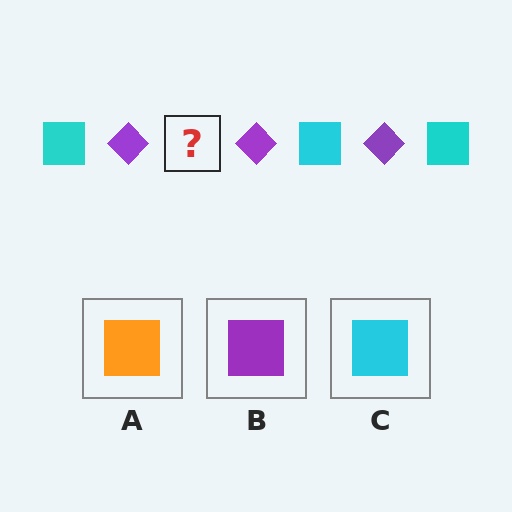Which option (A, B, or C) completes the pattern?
C.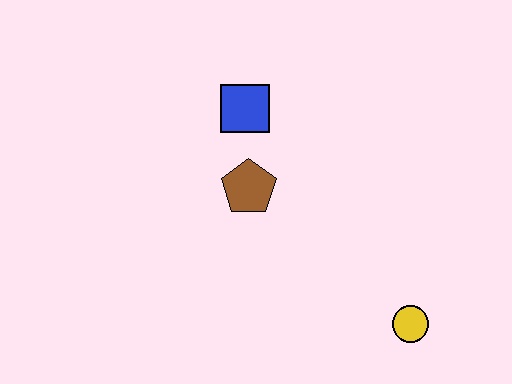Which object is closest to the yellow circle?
The brown pentagon is closest to the yellow circle.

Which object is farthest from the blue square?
The yellow circle is farthest from the blue square.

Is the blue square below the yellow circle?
No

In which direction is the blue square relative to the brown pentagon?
The blue square is above the brown pentagon.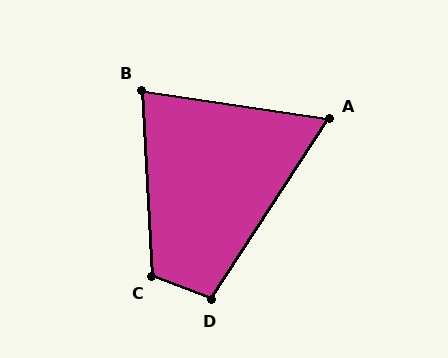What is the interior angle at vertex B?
Approximately 78 degrees (acute).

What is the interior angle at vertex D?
Approximately 102 degrees (obtuse).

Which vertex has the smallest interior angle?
A, at approximately 65 degrees.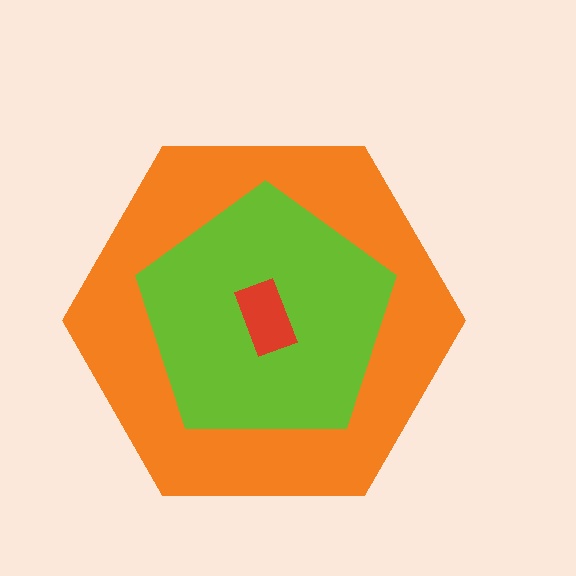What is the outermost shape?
The orange hexagon.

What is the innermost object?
The red rectangle.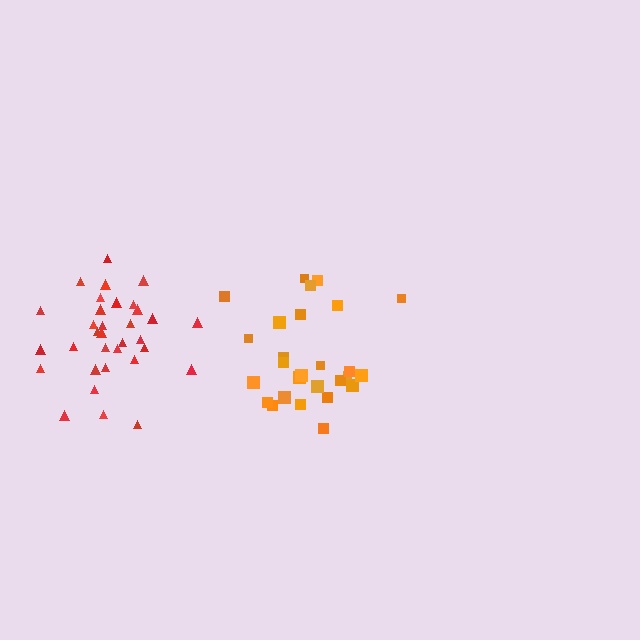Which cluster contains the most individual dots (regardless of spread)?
Red (33).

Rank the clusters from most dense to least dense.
orange, red.